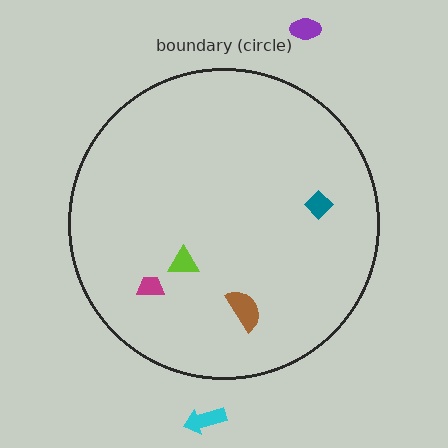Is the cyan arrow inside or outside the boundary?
Outside.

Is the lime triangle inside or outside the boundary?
Inside.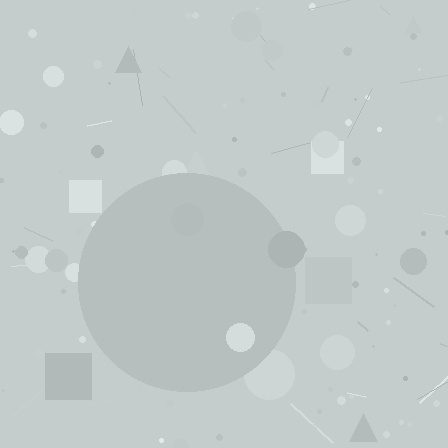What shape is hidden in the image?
A circle is hidden in the image.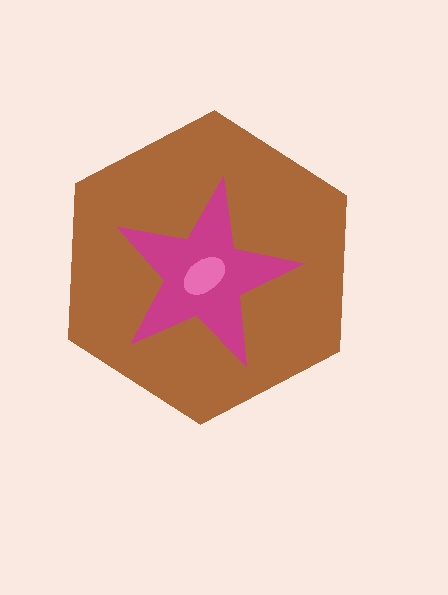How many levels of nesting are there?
3.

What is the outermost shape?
The brown hexagon.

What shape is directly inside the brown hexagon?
The magenta star.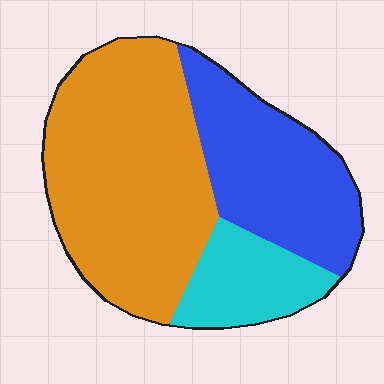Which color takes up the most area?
Orange, at roughly 55%.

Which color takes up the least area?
Cyan, at roughly 15%.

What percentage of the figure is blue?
Blue takes up about one third (1/3) of the figure.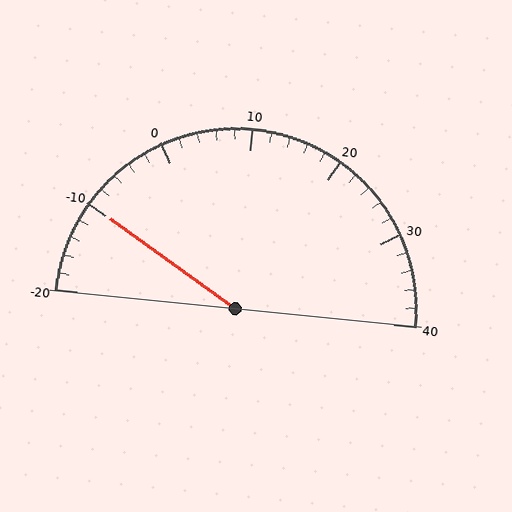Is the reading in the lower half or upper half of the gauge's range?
The reading is in the lower half of the range (-20 to 40).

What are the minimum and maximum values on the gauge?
The gauge ranges from -20 to 40.